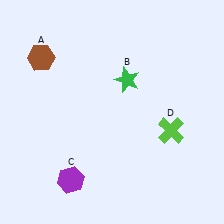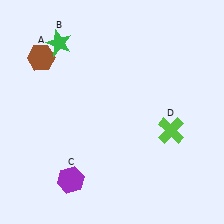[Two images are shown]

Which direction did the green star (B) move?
The green star (B) moved left.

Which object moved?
The green star (B) moved left.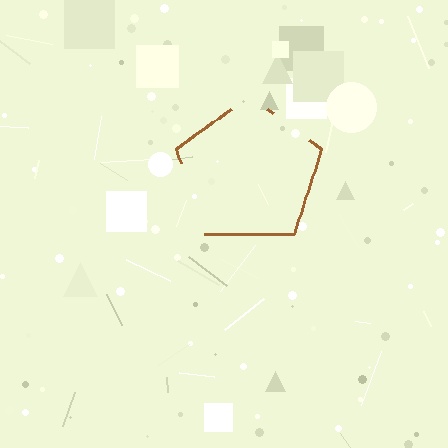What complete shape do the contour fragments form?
The contour fragments form a pentagon.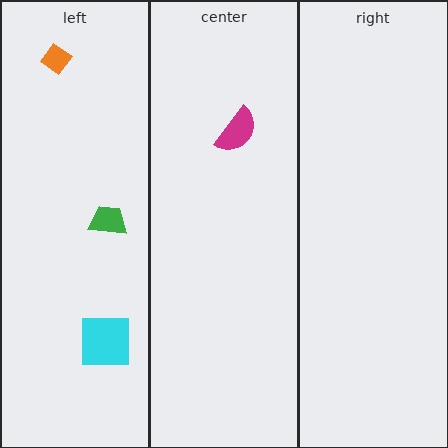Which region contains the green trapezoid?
The left region.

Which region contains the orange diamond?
The left region.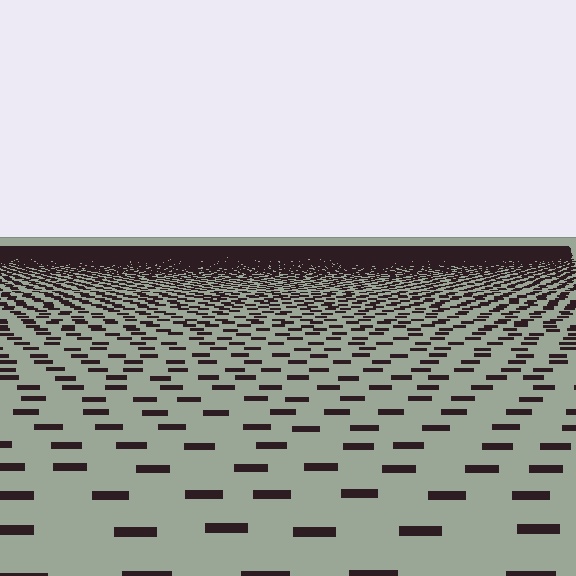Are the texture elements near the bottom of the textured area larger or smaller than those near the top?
Larger. Near the bottom, elements are closer to the viewer and appear at a bigger on-screen size.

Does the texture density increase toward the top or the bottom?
Density increases toward the top.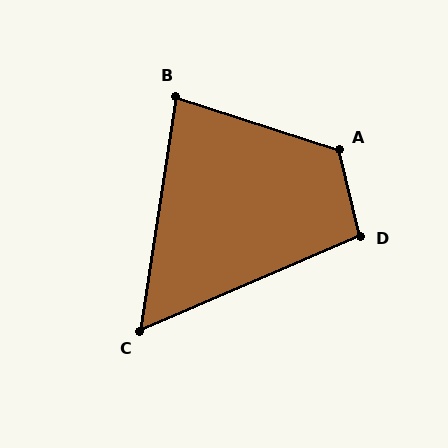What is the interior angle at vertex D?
Approximately 100 degrees (obtuse).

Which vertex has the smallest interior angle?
C, at approximately 58 degrees.